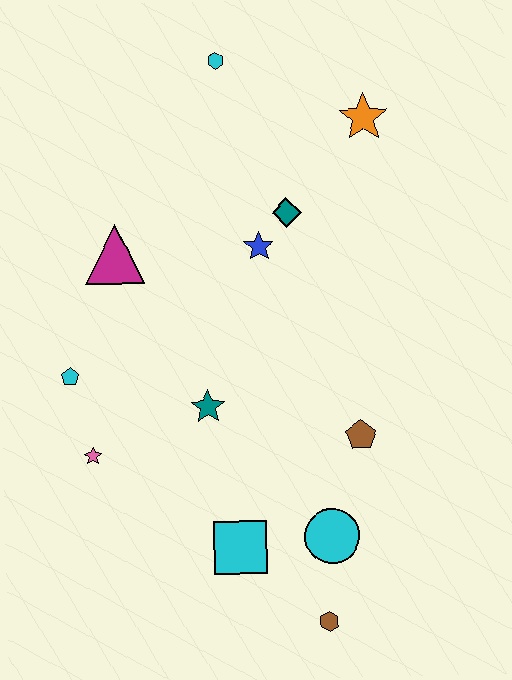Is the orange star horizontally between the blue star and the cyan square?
No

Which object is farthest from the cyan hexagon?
The brown hexagon is farthest from the cyan hexagon.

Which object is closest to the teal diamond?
The blue star is closest to the teal diamond.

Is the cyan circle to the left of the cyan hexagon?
No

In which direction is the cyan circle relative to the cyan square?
The cyan circle is to the right of the cyan square.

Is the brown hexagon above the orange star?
No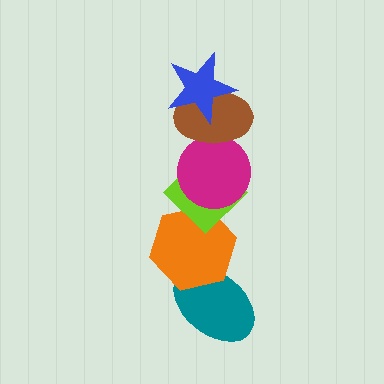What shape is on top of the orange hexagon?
The lime diamond is on top of the orange hexagon.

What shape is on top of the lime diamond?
The magenta circle is on top of the lime diamond.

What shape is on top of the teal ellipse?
The orange hexagon is on top of the teal ellipse.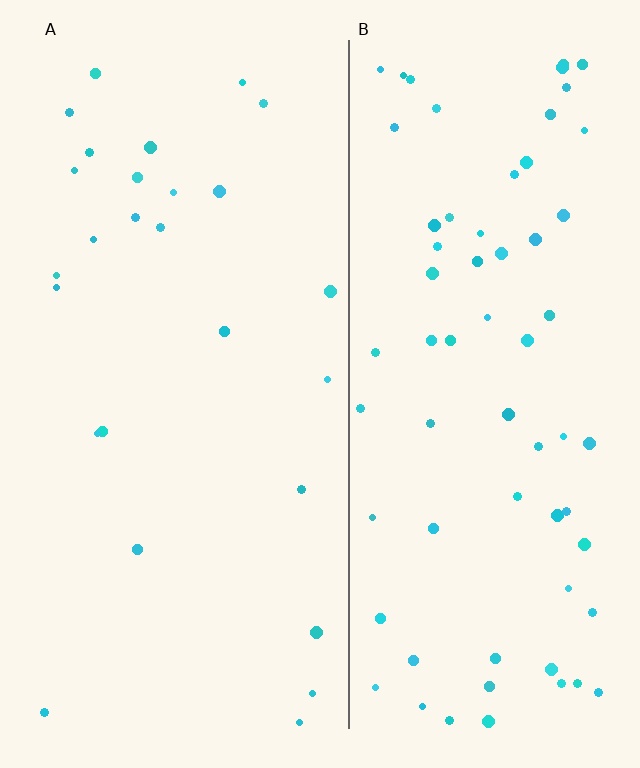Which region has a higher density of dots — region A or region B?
B (the right).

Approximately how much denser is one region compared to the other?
Approximately 2.6× — region B over region A.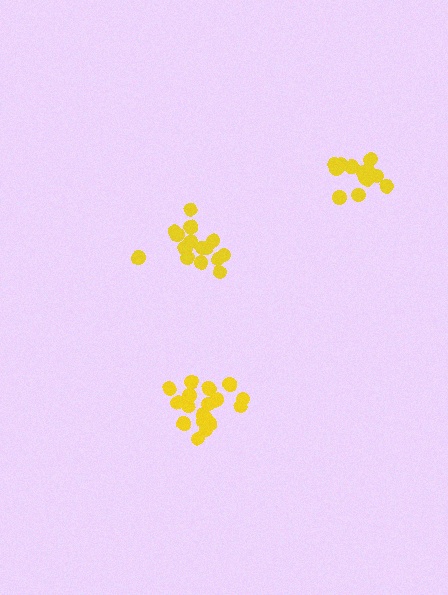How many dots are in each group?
Group 1: 15 dots, Group 2: 14 dots, Group 3: 18 dots (47 total).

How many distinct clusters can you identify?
There are 3 distinct clusters.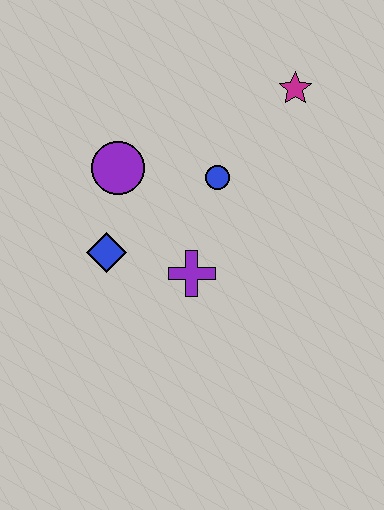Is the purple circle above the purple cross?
Yes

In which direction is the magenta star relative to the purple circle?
The magenta star is to the right of the purple circle.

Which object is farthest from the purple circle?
The magenta star is farthest from the purple circle.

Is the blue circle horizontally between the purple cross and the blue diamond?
No